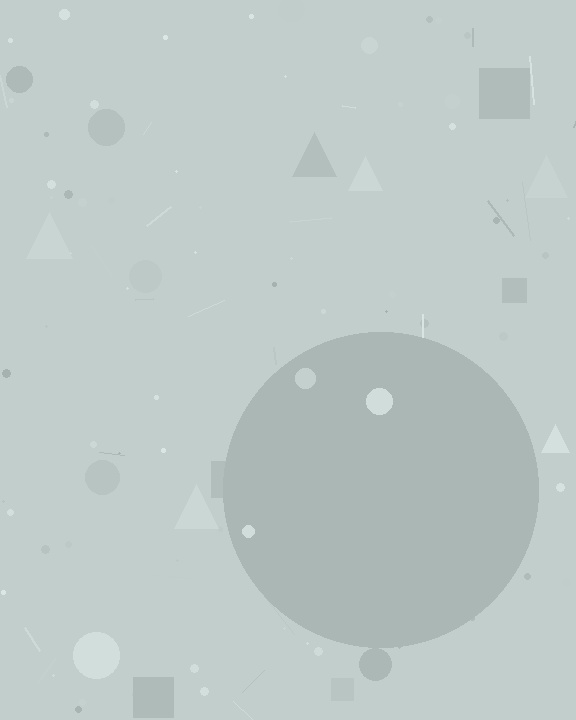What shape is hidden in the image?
A circle is hidden in the image.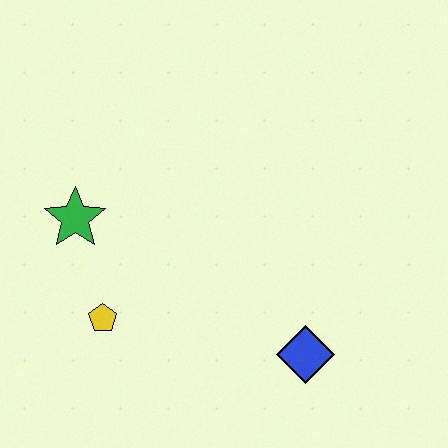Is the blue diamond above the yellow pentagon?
No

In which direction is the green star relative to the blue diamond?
The green star is to the left of the blue diamond.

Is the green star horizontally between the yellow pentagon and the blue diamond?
No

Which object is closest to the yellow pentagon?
The green star is closest to the yellow pentagon.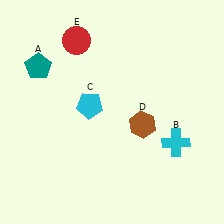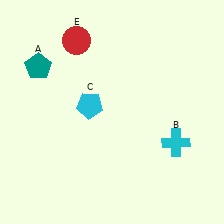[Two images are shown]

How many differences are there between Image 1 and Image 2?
There is 1 difference between the two images.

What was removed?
The brown hexagon (D) was removed in Image 2.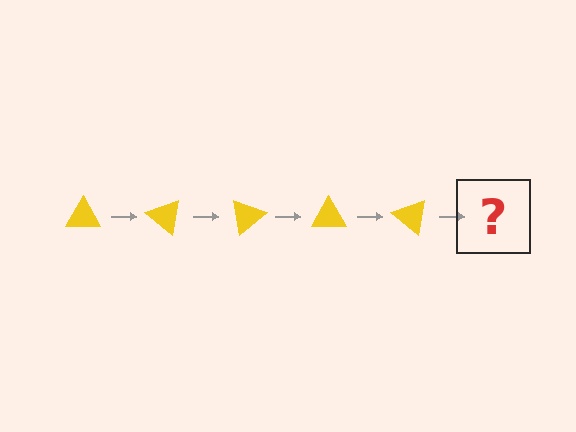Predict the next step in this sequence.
The next step is a yellow triangle rotated 200 degrees.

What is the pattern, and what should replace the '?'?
The pattern is that the triangle rotates 40 degrees each step. The '?' should be a yellow triangle rotated 200 degrees.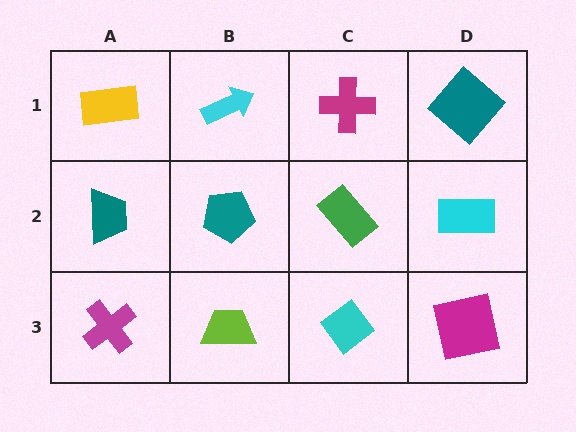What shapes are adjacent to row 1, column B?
A teal pentagon (row 2, column B), a yellow rectangle (row 1, column A), a magenta cross (row 1, column C).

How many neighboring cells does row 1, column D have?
2.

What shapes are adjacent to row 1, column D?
A cyan rectangle (row 2, column D), a magenta cross (row 1, column C).